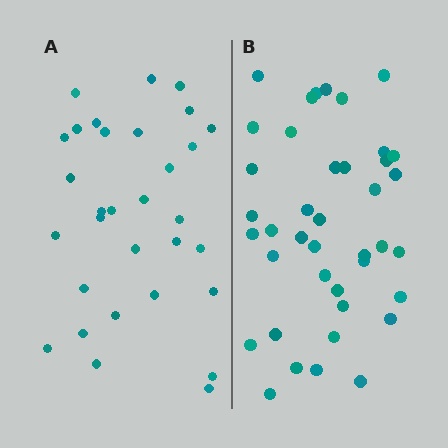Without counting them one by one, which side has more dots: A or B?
Region B (the right region) has more dots.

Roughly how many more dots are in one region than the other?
Region B has roughly 8 or so more dots than region A.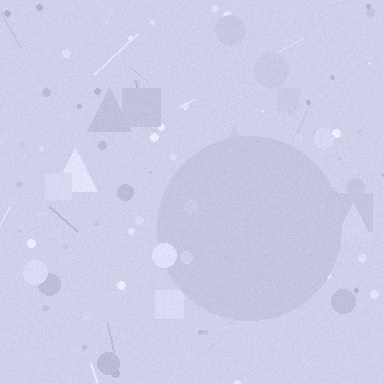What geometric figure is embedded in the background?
A circle is embedded in the background.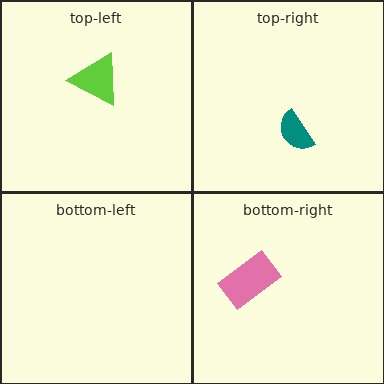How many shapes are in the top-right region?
1.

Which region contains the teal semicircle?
The top-right region.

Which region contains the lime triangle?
The top-left region.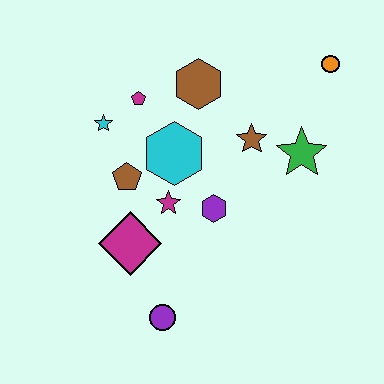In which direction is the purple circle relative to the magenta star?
The purple circle is below the magenta star.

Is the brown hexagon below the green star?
No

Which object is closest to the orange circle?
The green star is closest to the orange circle.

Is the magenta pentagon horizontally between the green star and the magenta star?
No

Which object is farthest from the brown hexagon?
The purple circle is farthest from the brown hexagon.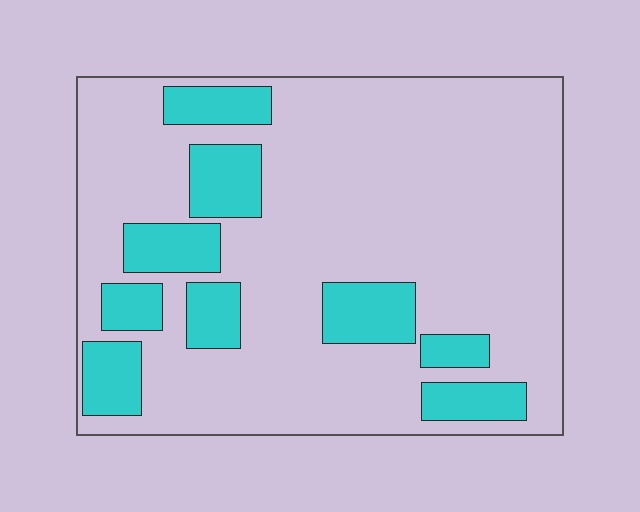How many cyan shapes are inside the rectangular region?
9.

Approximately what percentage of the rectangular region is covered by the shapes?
Approximately 20%.